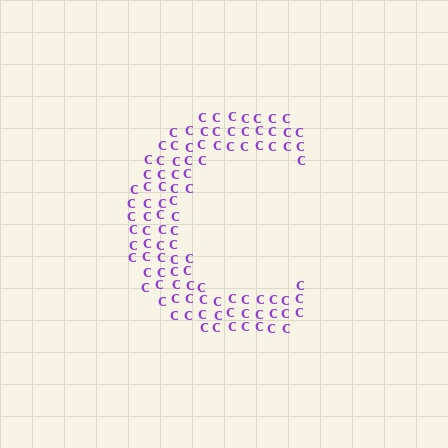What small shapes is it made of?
It is made of small letter C's.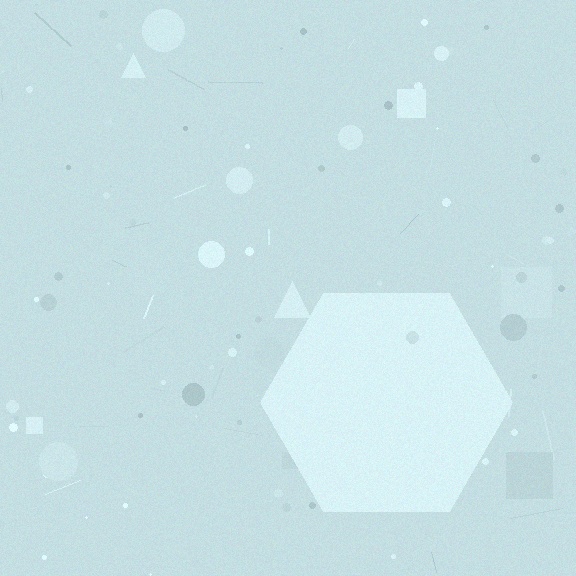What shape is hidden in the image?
A hexagon is hidden in the image.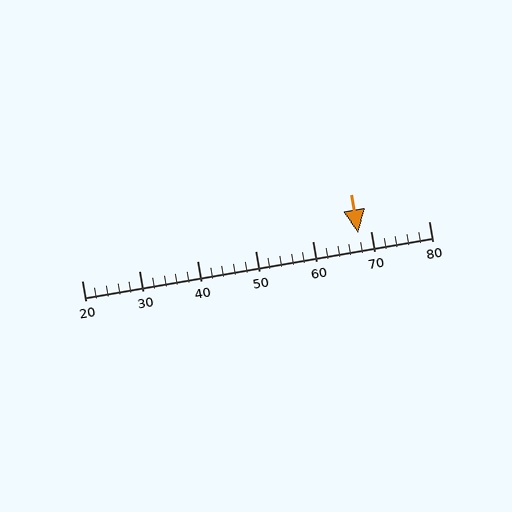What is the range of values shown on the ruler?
The ruler shows values from 20 to 80.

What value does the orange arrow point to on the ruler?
The orange arrow points to approximately 68.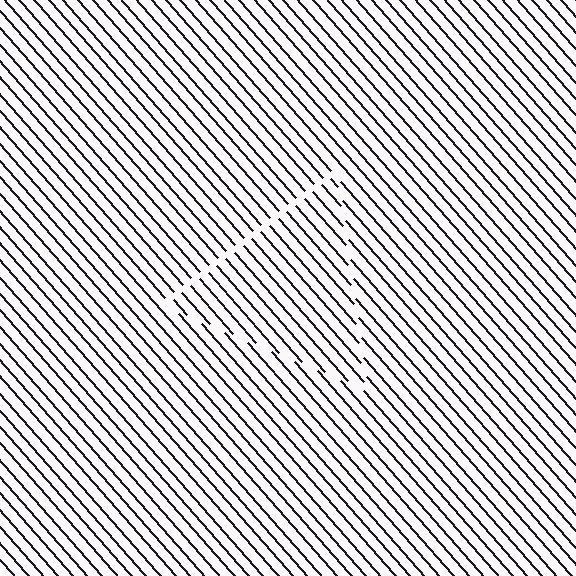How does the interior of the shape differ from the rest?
The interior of the shape contains the same grating, shifted by half a period — the contour is defined by the phase discontinuity where line-ends from the inner and outer gratings abut.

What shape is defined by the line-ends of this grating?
An illusory triangle. The interior of the shape contains the same grating, shifted by half a period — the contour is defined by the phase discontinuity where line-ends from the inner and outer gratings abut.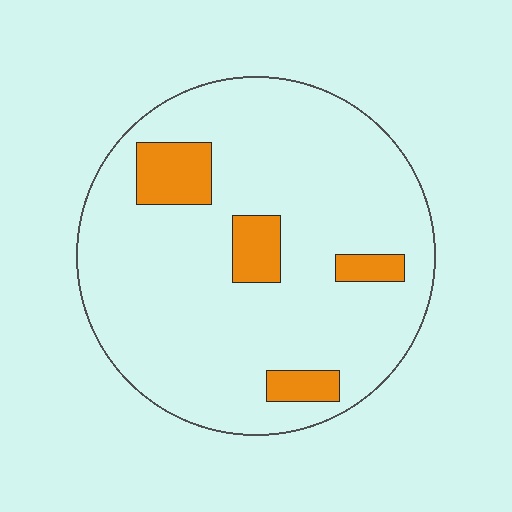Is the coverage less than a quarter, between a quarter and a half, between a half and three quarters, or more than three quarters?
Less than a quarter.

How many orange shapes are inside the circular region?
4.